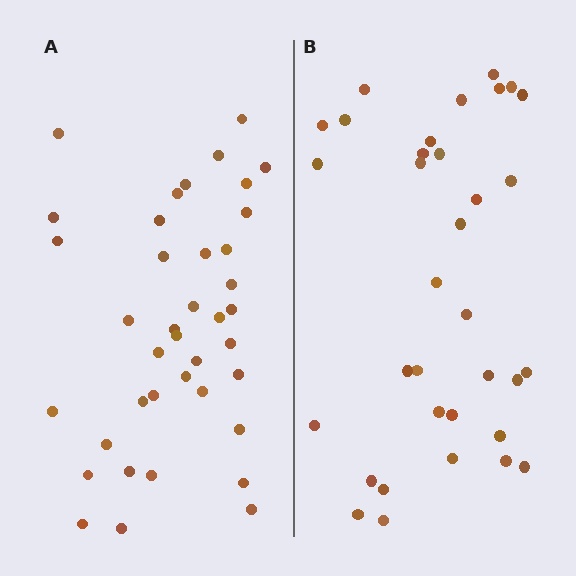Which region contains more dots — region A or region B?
Region A (the left region) has more dots.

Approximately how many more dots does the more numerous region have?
Region A has about 5 more dots than region B.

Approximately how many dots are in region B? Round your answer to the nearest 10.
About 30 dots. (The exact count is 34, which rounds to 30.)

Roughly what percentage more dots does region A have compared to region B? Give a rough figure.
About 15% more.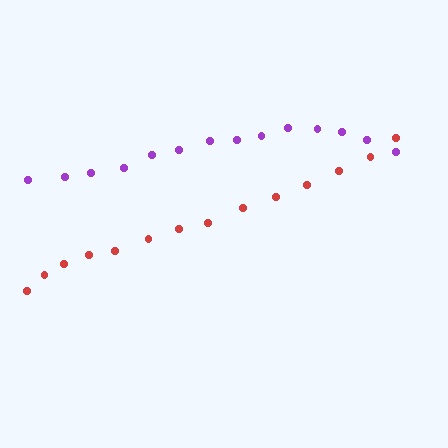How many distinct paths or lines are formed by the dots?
There are 2 distinct paths.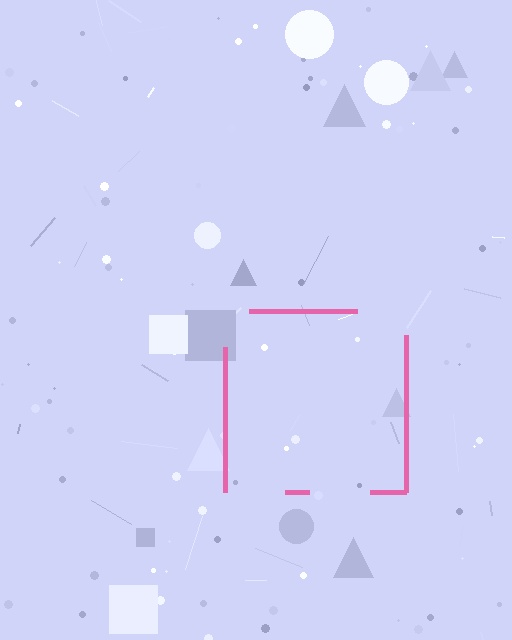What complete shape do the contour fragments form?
The contour fragments form a square.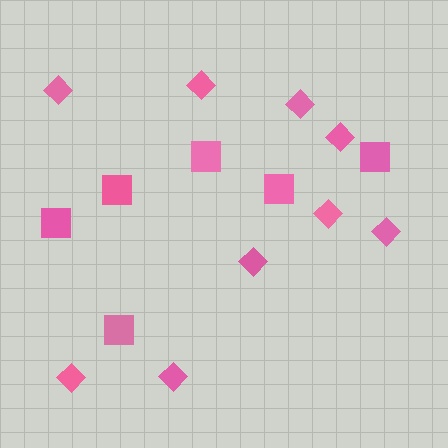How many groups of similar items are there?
There are 2 groups: one group of diamonds (9) and one group of squares (6).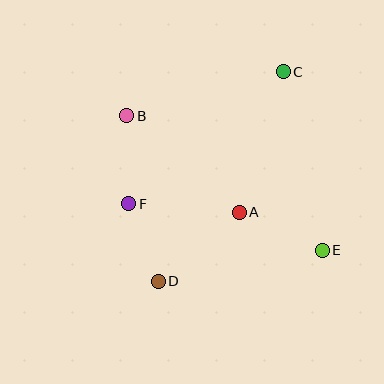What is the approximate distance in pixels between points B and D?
The distance between B and D is approximately 169 pixels.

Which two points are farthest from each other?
Points C and D are farthest from each other.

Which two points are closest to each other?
Points D and F are closest to each other.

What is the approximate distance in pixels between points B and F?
The distance between B and F is approximately 88 pixels.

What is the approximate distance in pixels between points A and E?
The distance between A and E is approximately 91 pixels.